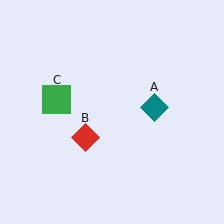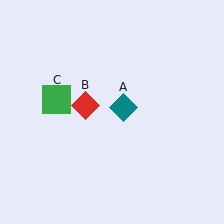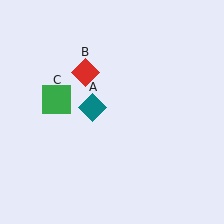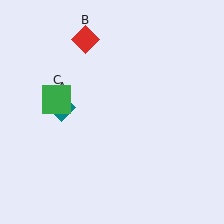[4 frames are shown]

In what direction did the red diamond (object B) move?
The red diamond (object B) moved up.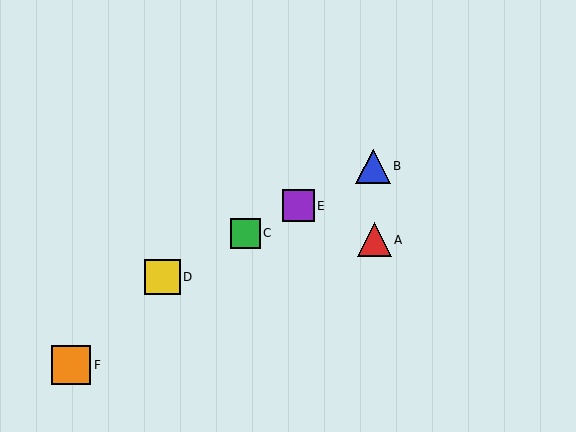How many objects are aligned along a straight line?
4 objects (B, C, D, E) are aligned along a straight line.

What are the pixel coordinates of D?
Object D is at (162, 277).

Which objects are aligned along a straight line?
Objects B, C, D, E are aligned along a straight line.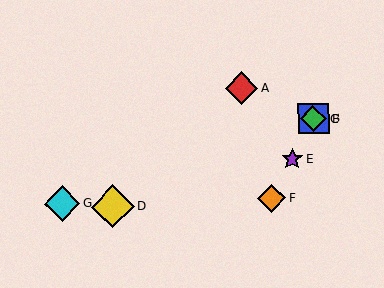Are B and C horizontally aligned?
Yes, both are at y≈119.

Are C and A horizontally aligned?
No, C is at y≈119 and A is at y≈88.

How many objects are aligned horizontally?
2 objects (B, C) are aligned horizontally.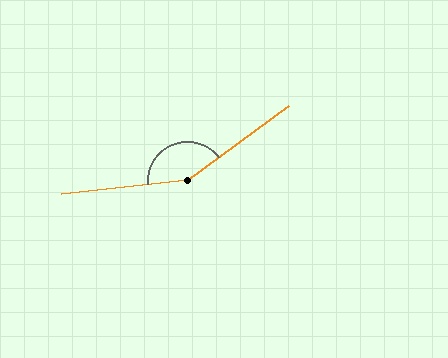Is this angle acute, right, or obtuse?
It is obtuse.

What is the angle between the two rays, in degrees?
Approximately 150 degrees.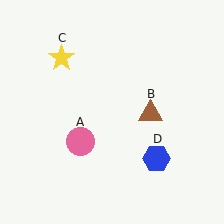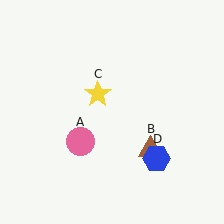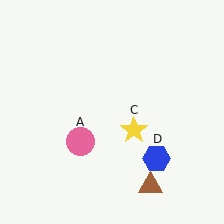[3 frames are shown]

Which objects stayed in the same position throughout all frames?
Pink circle (object A) and blue hexagon (object D) remained stationary.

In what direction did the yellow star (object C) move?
The yellow star (object C) moved down and to the right.